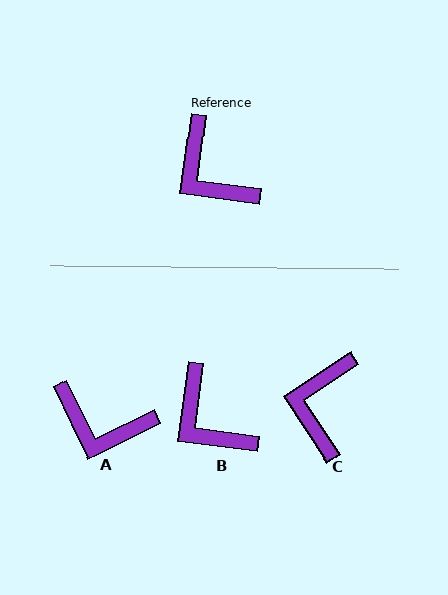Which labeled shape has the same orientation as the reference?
B.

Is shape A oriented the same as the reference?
No, it is off by about 34 degrees.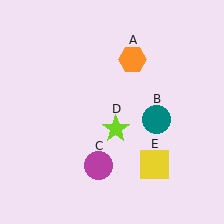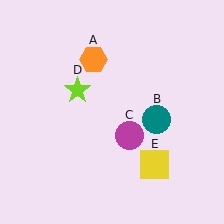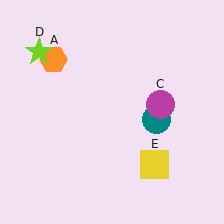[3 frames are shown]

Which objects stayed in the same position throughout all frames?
Teal circle (object B) and yellow square (object E) remained stationary.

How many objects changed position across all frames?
3 objects changed position: orange hexagon (object A), magenta circle (object C), lime star (object D).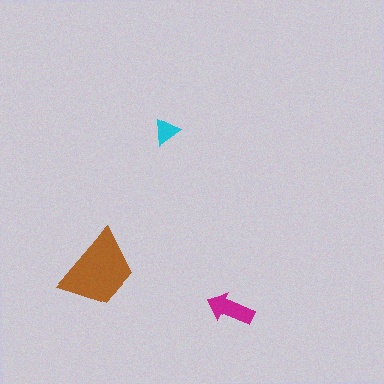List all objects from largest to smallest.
The brown trapezoid, the magenta arrow, the cyan triangle.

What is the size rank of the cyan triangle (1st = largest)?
3rd.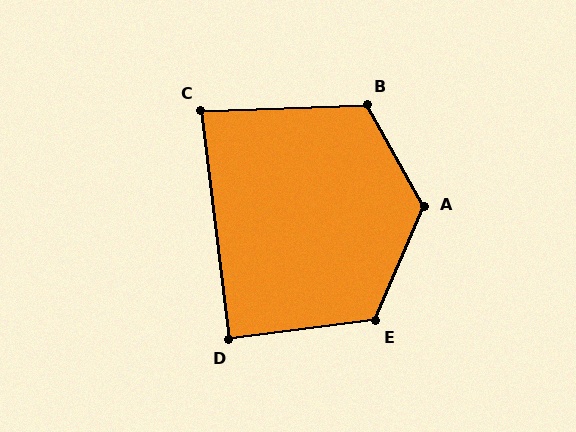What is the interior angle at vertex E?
Approximately 120 degrees (obtuse).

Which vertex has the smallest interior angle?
C, at approximately 85 degrees.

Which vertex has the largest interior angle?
A, at approximately 128 degrees.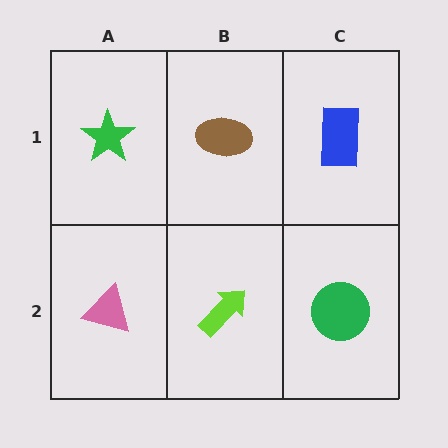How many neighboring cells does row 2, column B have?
3.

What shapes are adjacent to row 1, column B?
A lime arrow (row 2, column B), a green star (row 1, column A), a blue rectangle (row 1, column C).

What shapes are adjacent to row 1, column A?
A pink triangle (row 2, column A), a brown ellipse (row 1, column B).